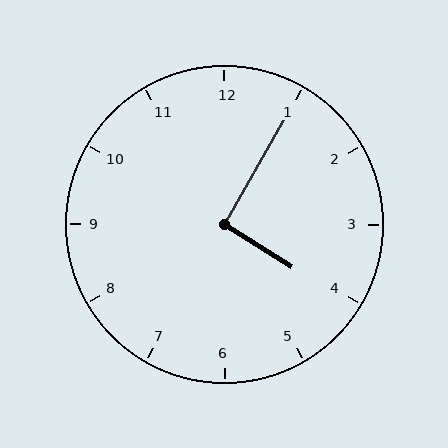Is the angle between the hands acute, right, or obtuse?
It is right.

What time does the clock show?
4:05.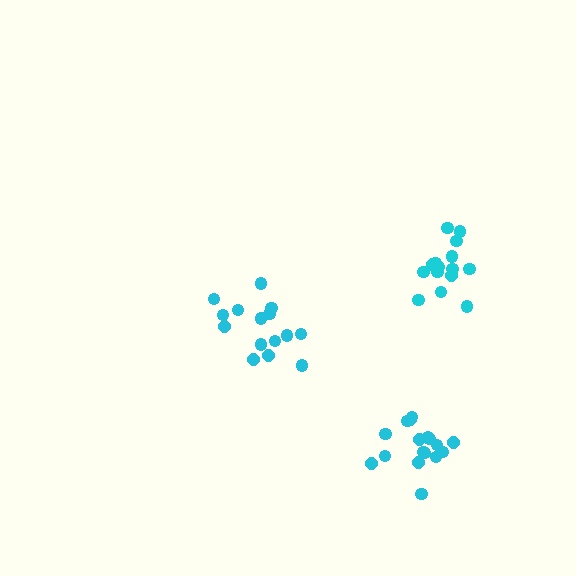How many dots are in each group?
Group 1: 15 dots, Group 2: 17 dots, Group 3: 15 dots (47 total).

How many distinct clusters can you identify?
There are 3 distinct clusters.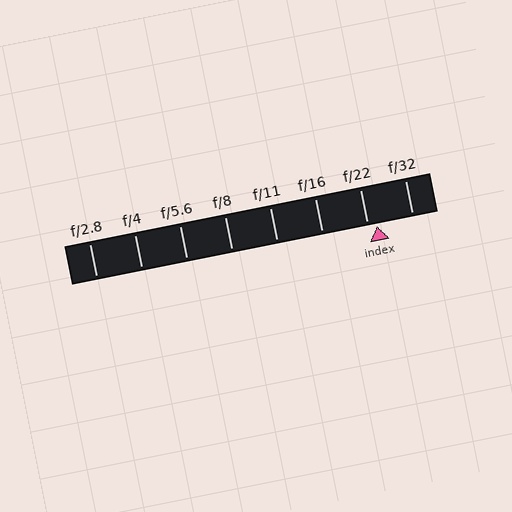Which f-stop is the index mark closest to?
The index mark is closest to f/22.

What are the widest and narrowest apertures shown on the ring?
The widest aperture shown is f/2.8 and the narrowest is f/32.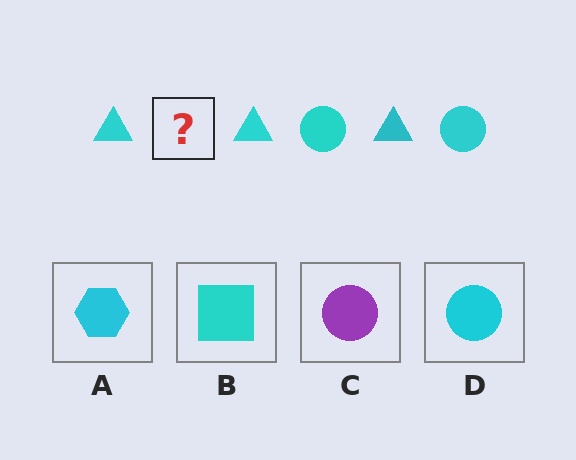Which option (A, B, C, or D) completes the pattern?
D.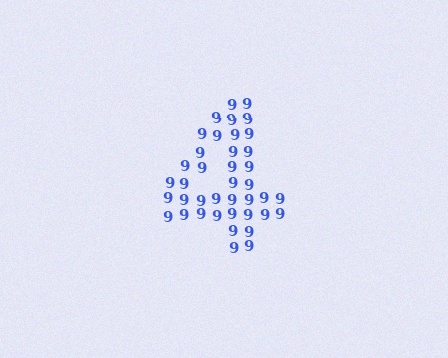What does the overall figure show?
The overall figure shows the digit 4.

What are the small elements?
The small elements are digit 9's.